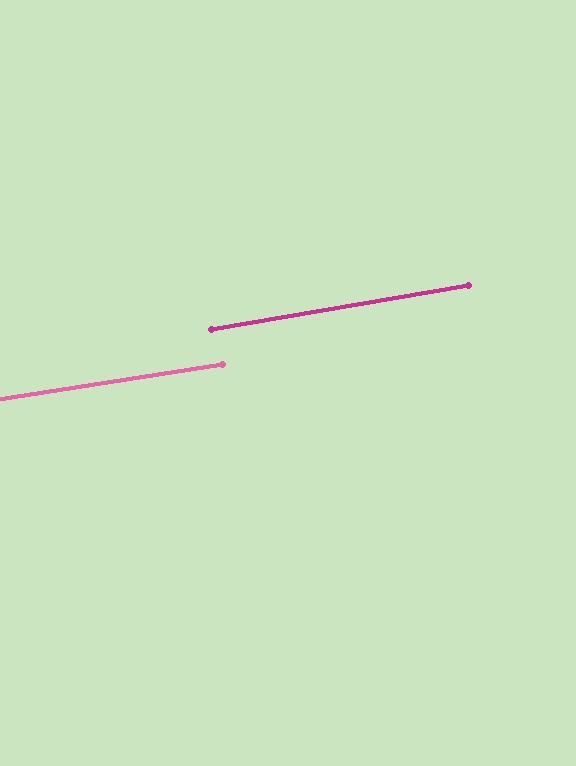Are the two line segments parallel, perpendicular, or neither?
Parallel — their directions differ by only 1.0°.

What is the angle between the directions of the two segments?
Approximately 1 degree.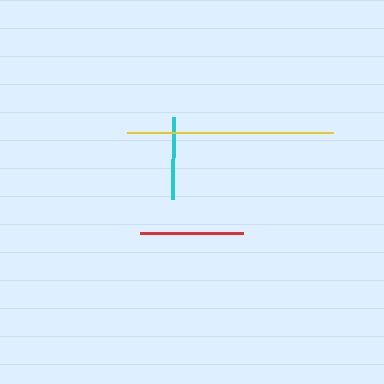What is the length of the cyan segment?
The cyan segment is approximately 82 pixels long.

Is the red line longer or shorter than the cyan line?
The red line is longer than the cyan line.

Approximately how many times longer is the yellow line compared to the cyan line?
The yellow line is approximately 2.5 times the length of the cyan line.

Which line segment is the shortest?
The cyan line is the shortest at approximately 82 pixels.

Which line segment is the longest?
The yellow line is the longest at approximately 206 pixels.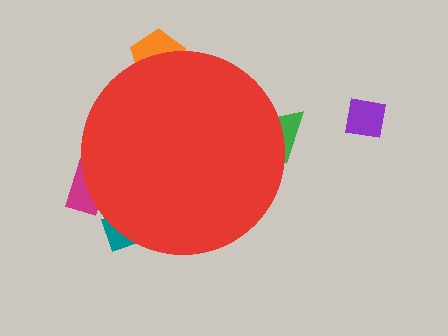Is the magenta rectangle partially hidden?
Yes, the magenta rectangle is partially hidden behind the red circle.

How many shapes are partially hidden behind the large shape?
4 shapes are partially hidden.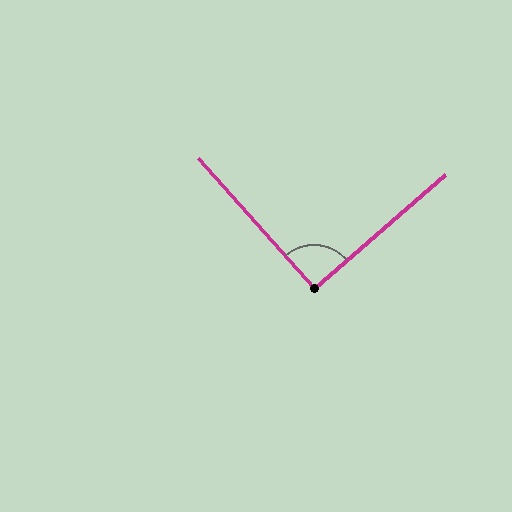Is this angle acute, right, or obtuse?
It is approximately a right angle.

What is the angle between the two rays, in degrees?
Approximately 91 degrees.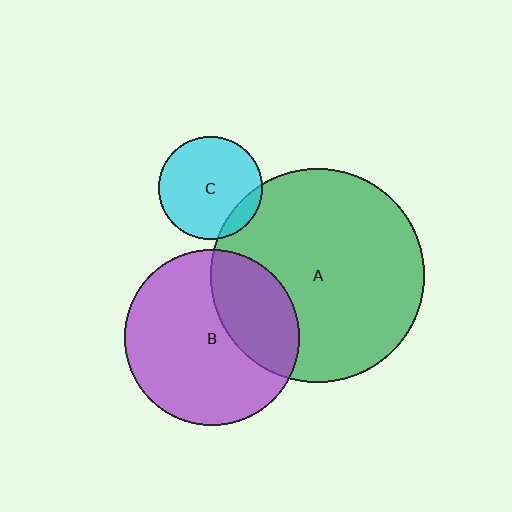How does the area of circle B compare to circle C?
Approximately 2.9 times.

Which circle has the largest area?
Circle A (green).